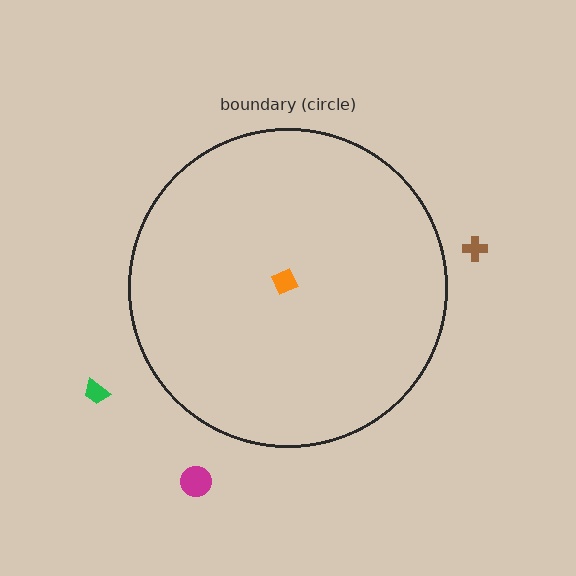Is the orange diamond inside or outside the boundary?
Inside.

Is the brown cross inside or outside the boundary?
Outside.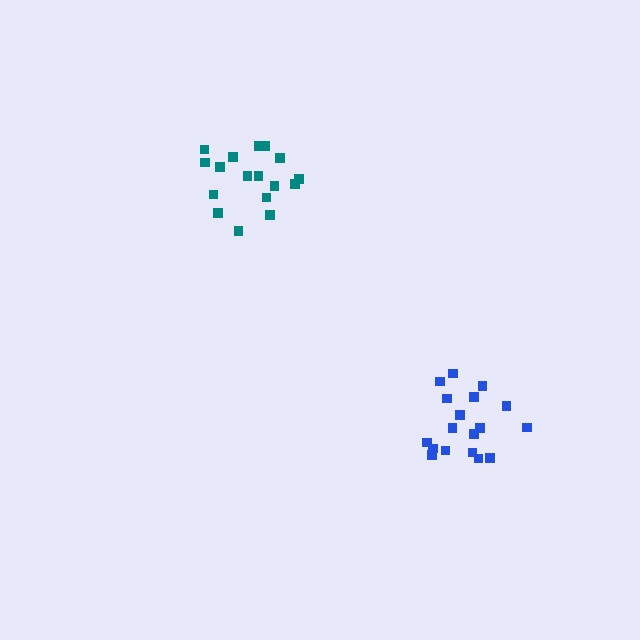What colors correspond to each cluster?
The clusters are colored: blue, teal.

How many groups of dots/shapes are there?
There are 2 groups.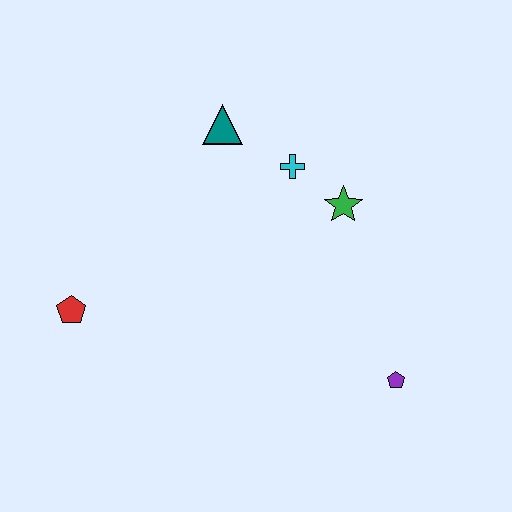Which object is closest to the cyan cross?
The green star is closest to the cyan cross.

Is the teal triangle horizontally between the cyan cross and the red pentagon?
Yes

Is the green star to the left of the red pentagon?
No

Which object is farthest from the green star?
The red pentagon is farthest from the green star.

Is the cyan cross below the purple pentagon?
No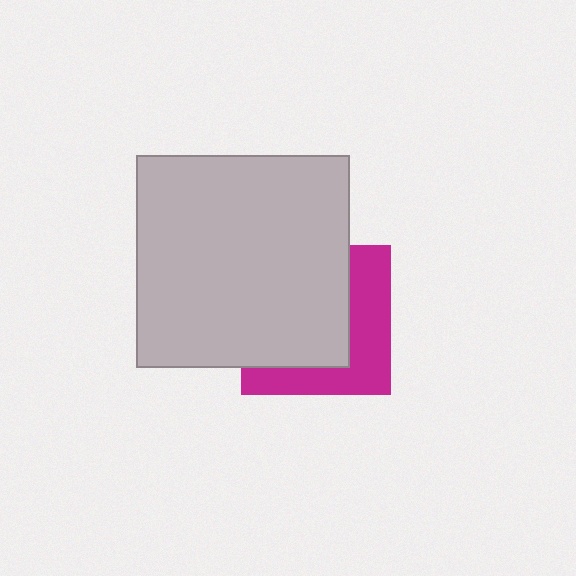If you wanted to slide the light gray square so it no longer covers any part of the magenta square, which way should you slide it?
Slide it toward the upper-left — that is the most direct way to separate the two shapes.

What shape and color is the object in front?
The object in front is a light gray square.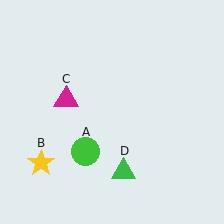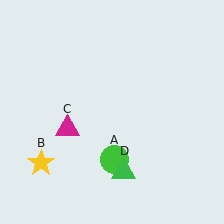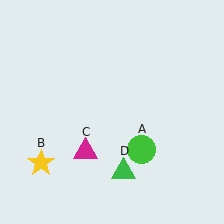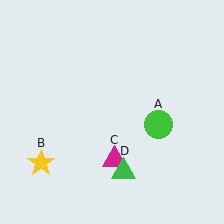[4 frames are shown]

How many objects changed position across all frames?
2 objects changed position: green circle (object A), magenta triangle (object C).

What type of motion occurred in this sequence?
The green circle (object A), magenta triangle (object C) rotated counterclockwise around the center of the scene.